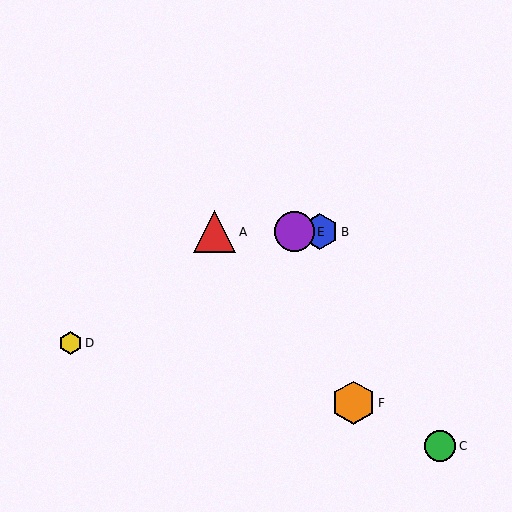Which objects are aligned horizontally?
Objects A, B, E are aligned horizontally.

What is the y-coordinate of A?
Object A is at y≈232.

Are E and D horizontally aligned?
No, E is at y≈232 and D is at y≈343.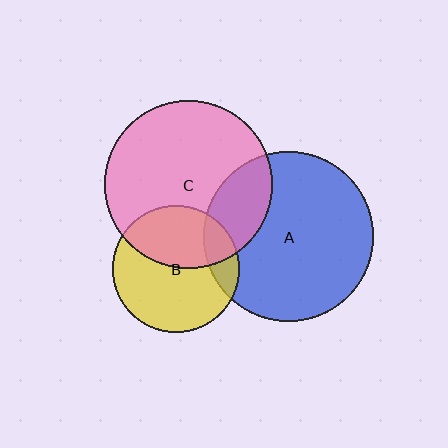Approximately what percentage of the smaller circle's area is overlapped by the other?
Approximately 15%.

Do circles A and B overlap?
Yes.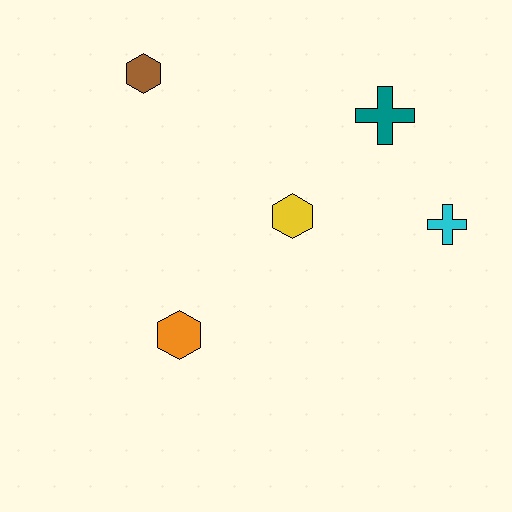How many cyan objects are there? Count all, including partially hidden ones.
There is 1 cyan object.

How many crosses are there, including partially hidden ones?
There are 2 crosses.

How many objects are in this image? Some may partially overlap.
There are 5 objects.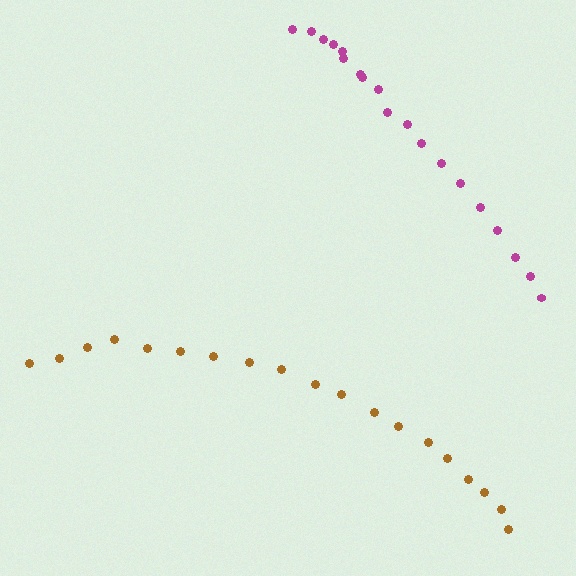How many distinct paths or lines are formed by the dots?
There are 2 distinct paths.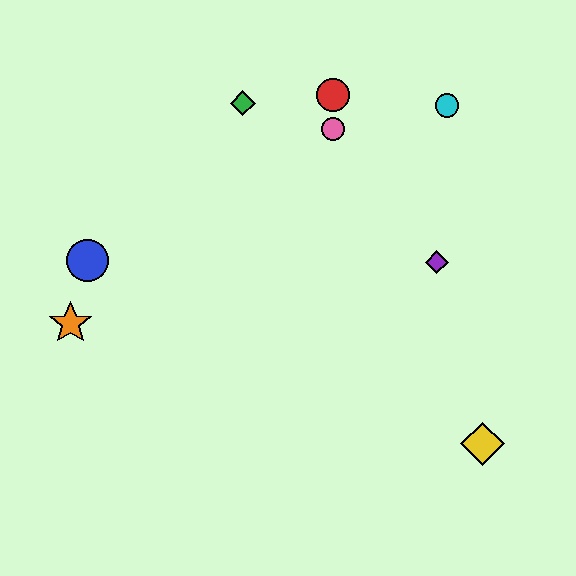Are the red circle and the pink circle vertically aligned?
Yes, both are at x≈333.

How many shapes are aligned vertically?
2 shapes (the red circle, the pink circle) are aligned vertically.